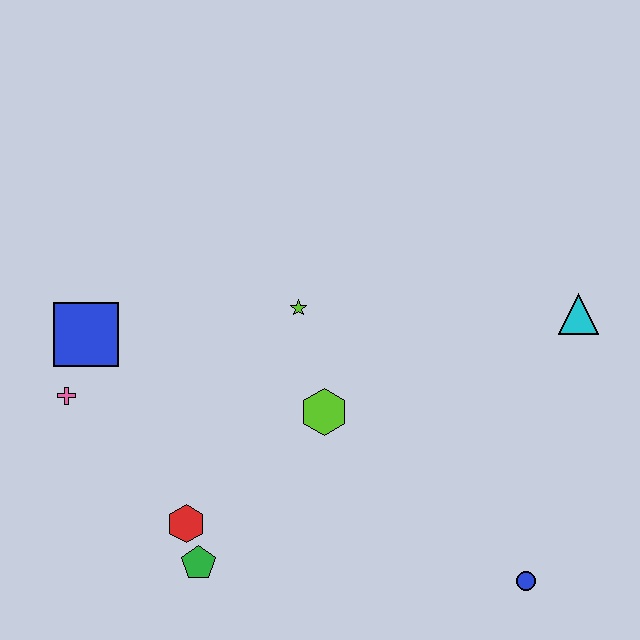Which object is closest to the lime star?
The lime hexagon is closest to the lime star.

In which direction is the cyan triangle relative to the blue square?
The cyan triangle is to the right of the blue square.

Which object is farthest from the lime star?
The blue circle is farthest from the lime star.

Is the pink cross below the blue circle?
No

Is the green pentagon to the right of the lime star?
No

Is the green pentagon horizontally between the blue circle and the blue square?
Yes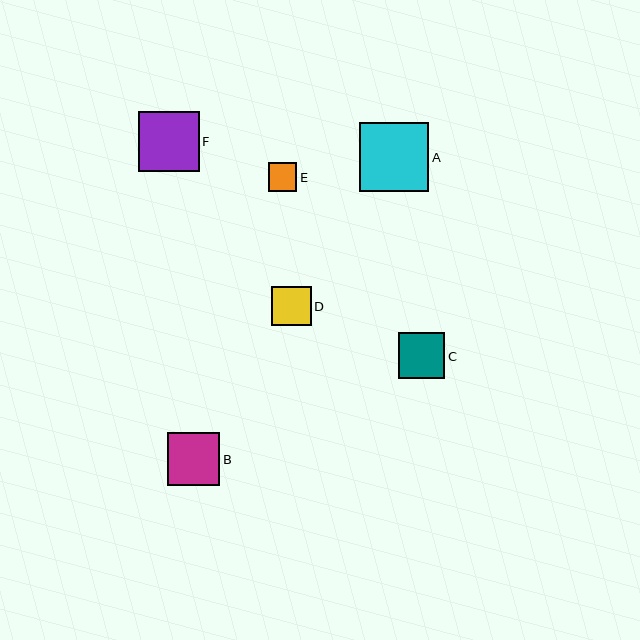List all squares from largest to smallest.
From largest to smallest: A, F, B, C, D, E.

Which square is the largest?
Square A is the largest with a size of approximately 70 pixels.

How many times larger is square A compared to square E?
Square A is approximately 2.4 times the size of square E.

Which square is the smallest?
Square E is the smallest with a size of approximately 29 pixels.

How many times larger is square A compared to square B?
Square A is approximately 1.3 times the size of square B.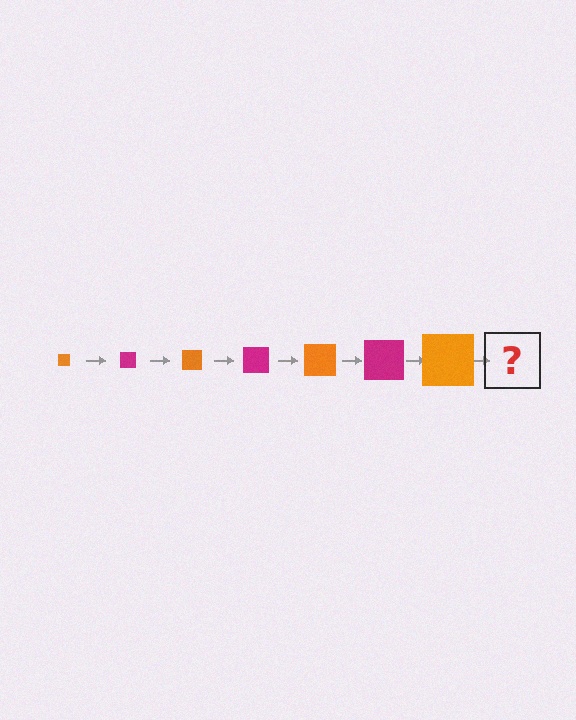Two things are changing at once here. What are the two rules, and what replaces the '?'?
The two rules are that the square grows larger each step and the color cycles through orange and magenta. The '?' should be a magenta square, larger than the previous one.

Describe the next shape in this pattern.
It should be a magenta square, larger than the previous one.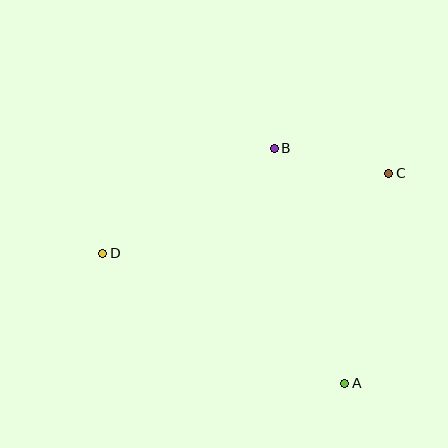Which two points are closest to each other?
Points B and C are closest to each other.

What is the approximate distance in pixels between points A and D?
The distance between A and D is approximately 274 pixels.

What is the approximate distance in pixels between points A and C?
The distance between A and C is approximately 214 pixels.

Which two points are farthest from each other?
Points C and D are farthest from each other.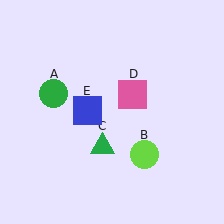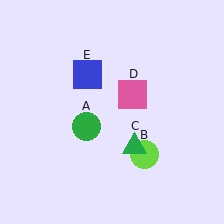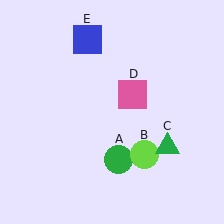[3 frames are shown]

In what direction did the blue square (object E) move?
The blue square (object E) moved up.